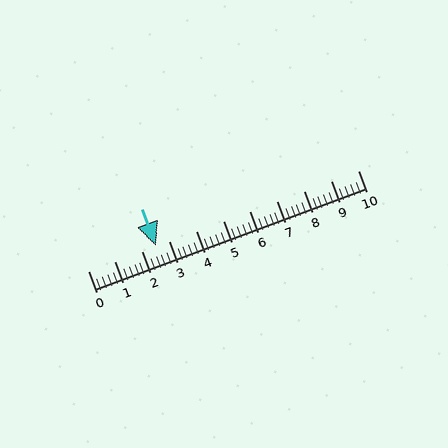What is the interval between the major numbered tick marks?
The major tick marks are spaced 1 units apart.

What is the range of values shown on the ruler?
The ruler shows values from 0 to 10.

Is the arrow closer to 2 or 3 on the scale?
The arrow is closer to 3.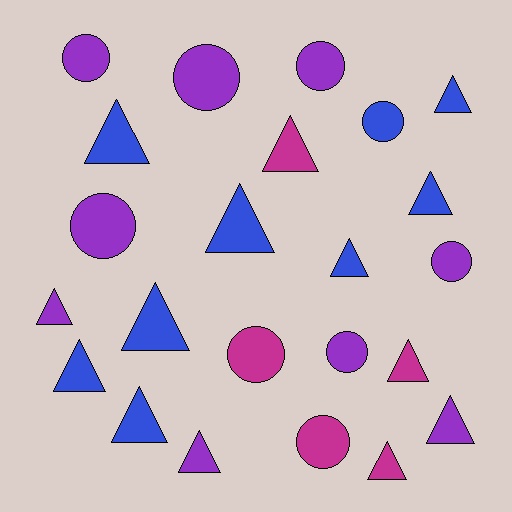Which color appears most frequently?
Blue, with 9 objects.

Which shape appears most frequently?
Triangle, with 14 objects.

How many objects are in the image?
There are 23 objects.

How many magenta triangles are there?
There are 3 magenta triangles.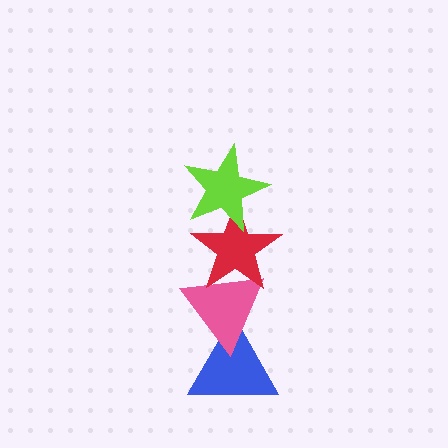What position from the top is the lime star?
The lime star is 1st from the top.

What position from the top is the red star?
The red star is 2nd from the top.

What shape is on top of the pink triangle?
The red star is on top of the pink triangle.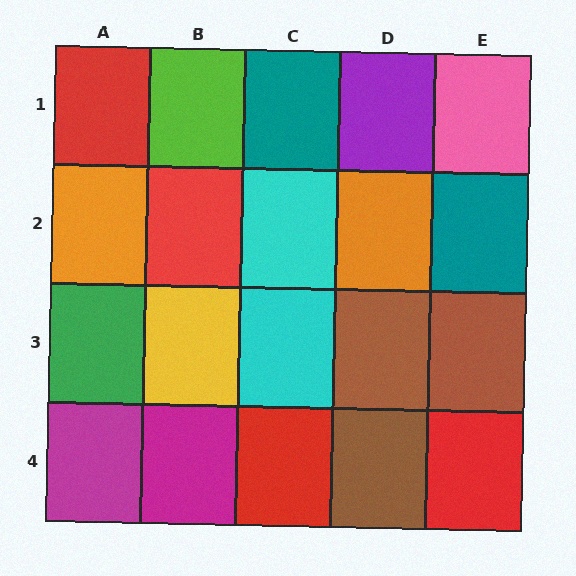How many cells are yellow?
1 cell is yellow.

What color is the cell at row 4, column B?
Magenta.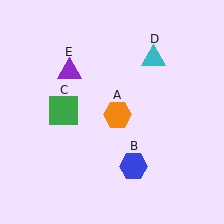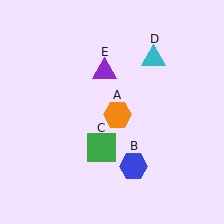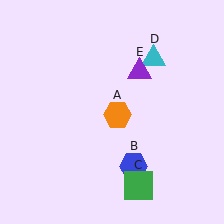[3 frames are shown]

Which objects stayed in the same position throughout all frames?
Orange hexagon (object A) and blue hexagon (object B) and cyan triangle (object D) remained stationary.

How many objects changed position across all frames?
2 objects changed position: green square (object C), purple triangle (object E).